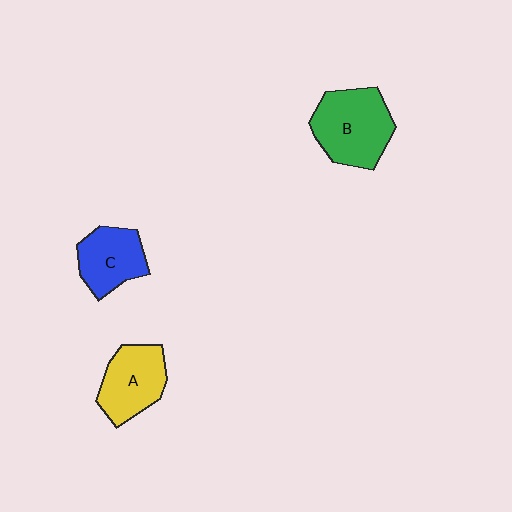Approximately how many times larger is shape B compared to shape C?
Approximately 1.4 times.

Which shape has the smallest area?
Shape C (blue).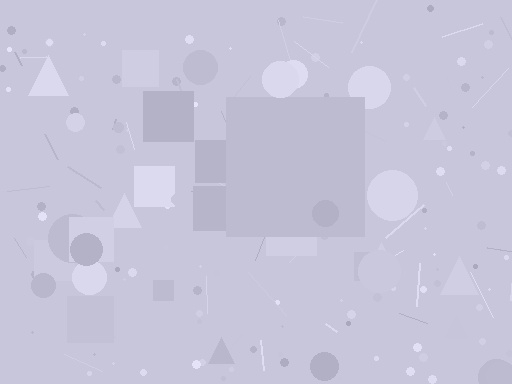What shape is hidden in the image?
A square is hidden in the image.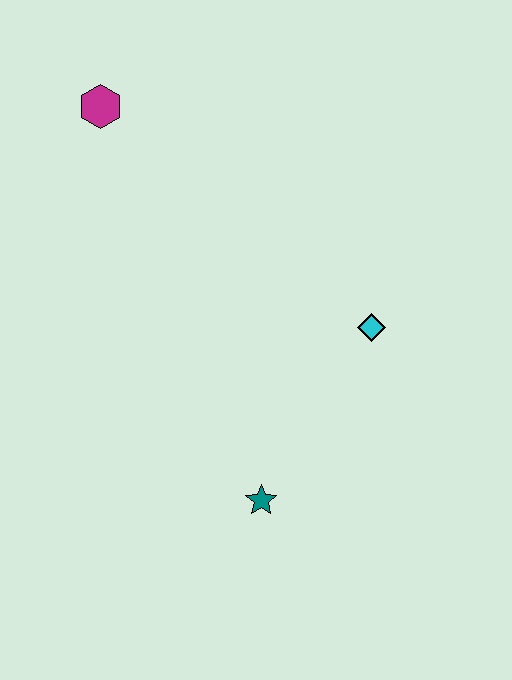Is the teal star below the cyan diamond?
Yes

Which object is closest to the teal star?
The cyan diamond is closest to the teal star.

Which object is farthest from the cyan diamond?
The magenta hexagon is farthest from the cyan diamond.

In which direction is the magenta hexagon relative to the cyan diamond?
The magenta hexagon is to the left of the cyan diamond.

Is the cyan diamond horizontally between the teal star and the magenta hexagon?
No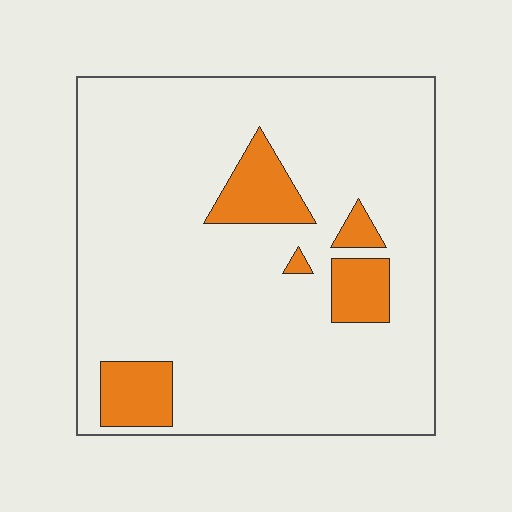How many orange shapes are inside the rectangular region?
5.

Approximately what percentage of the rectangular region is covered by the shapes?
Approximately 10%.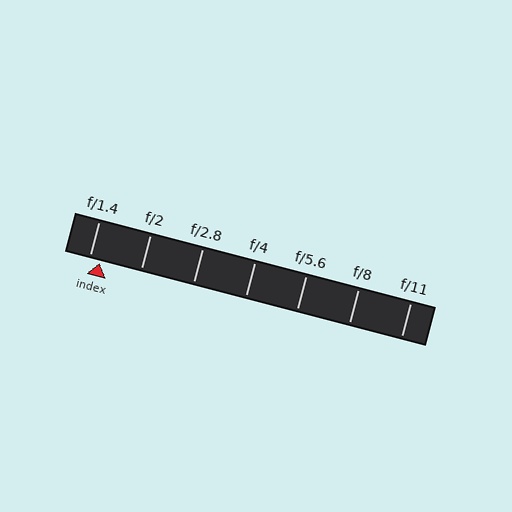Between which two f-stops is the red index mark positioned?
The index mark is between f/1.4 and f/2.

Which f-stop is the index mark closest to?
The index mark is closest to f/1.4.